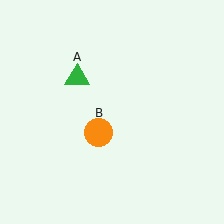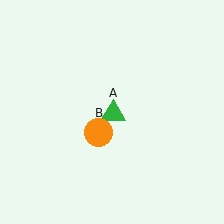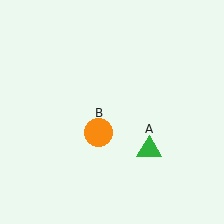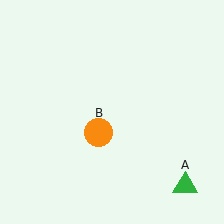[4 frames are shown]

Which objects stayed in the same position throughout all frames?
Orange circle (object B) remained stationary.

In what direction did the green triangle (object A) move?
The green triangle (object A) moved down and to the right.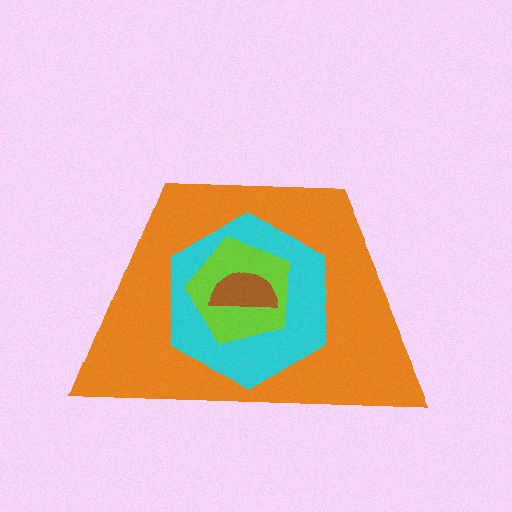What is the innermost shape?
The brown semicircle.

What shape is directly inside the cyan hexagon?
The lime pentagon.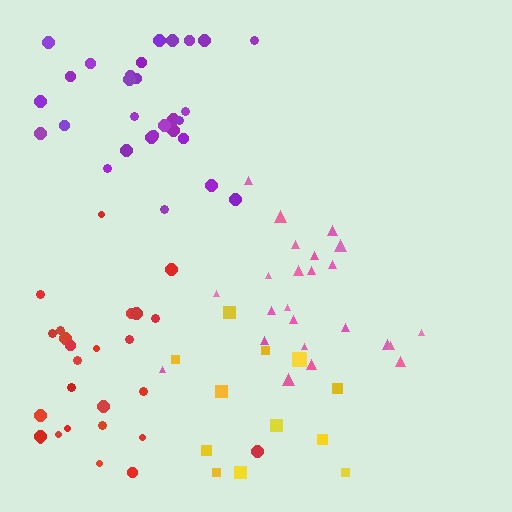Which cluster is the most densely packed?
Purple.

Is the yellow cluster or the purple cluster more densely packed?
Purple.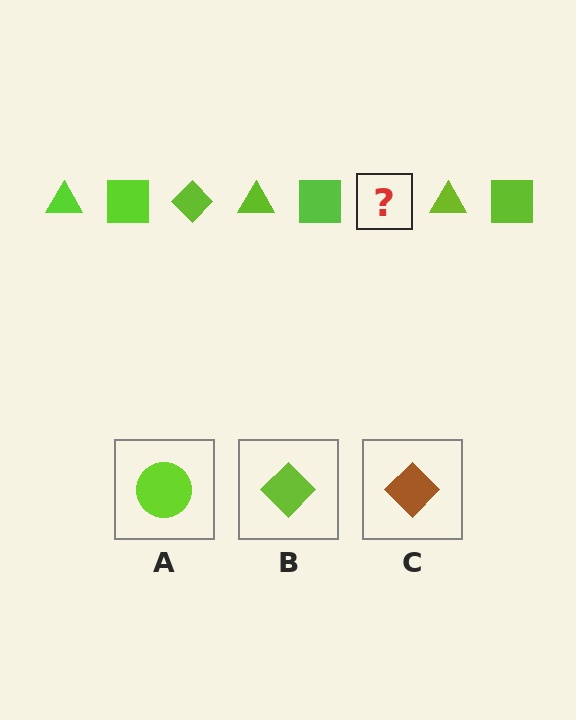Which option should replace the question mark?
Option B.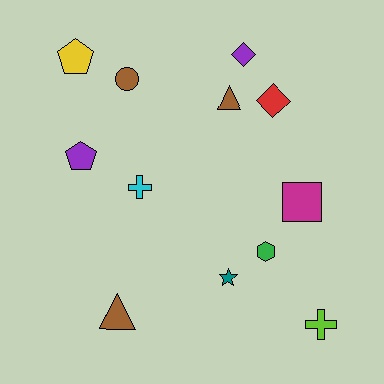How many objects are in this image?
There are 12 objects.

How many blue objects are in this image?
There are no blue objects.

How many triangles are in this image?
There are 2 triangles.